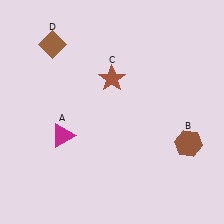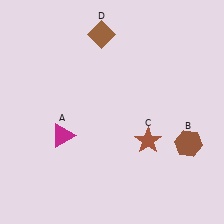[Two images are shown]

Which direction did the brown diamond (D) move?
The brown diamond (D) moved right.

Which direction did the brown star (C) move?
The brown star (C) moved down.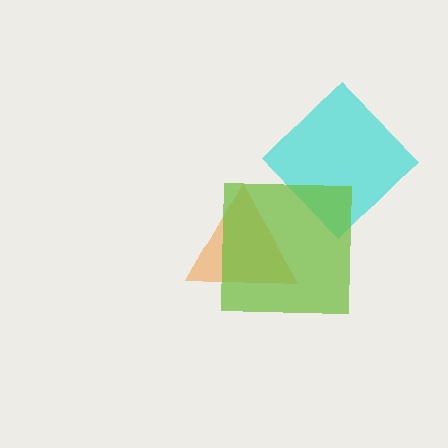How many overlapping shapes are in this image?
There are 3 overlapping shapes in the image.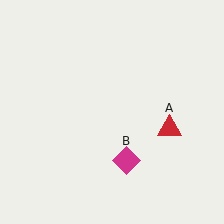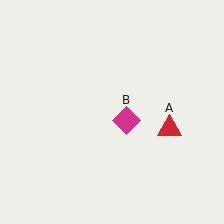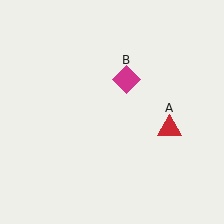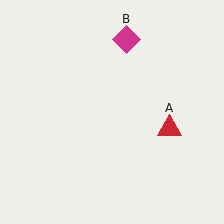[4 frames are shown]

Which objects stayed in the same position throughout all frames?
Red triangle (object A) remained stationary.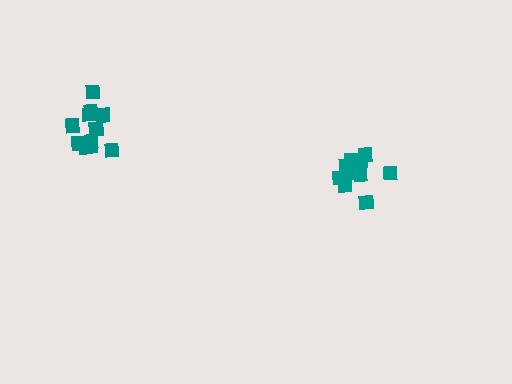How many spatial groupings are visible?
There are 2 spatial groupings.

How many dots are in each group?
Group 1: 11 dots, Group 2: 10 dots (21 total).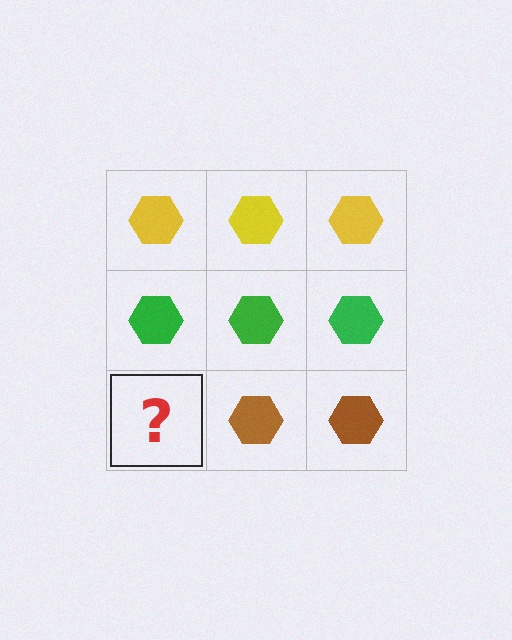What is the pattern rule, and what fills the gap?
The rule is that each row has a consistent color. The gap should be filled with a brown hexagon.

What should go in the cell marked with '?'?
The missing cell should contain a brown hexagon.